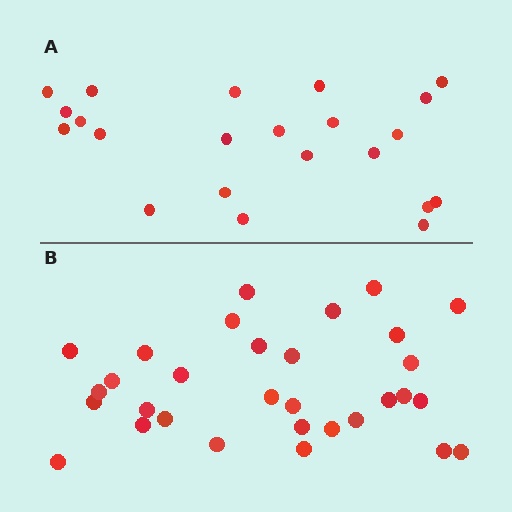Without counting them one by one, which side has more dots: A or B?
Region B (the bottom region) has more dots.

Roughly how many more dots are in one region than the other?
Region B has roughly 8 or so more dots than region A.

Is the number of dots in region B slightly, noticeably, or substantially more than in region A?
Region B has noticeably more, but not dramatically so. The ratio is roughly 1.4 to 1.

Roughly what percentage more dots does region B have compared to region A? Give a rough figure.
About 40% more.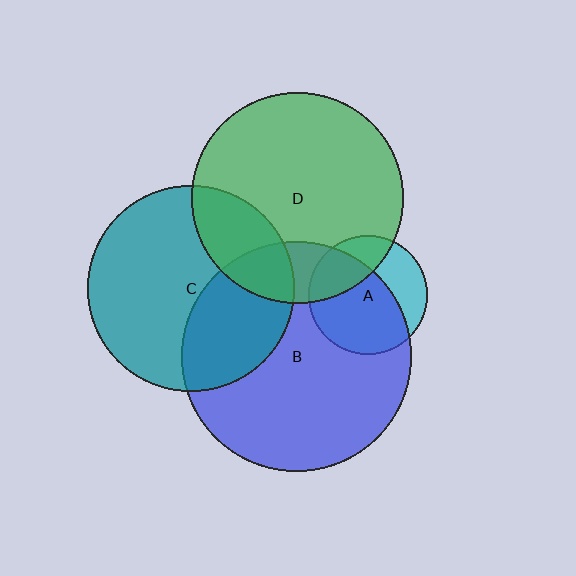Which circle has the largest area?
Circle B (blue).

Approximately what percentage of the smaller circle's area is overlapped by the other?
Approximately 65%.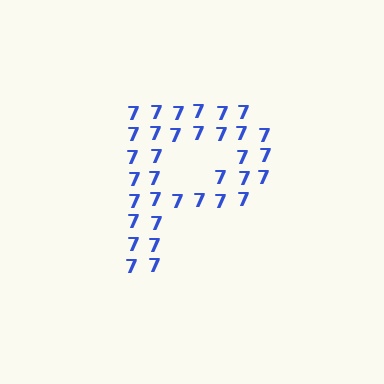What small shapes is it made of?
It is made of small digit 7's.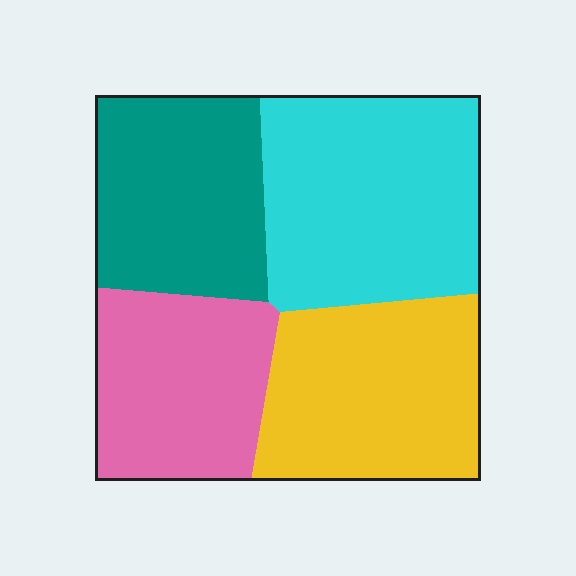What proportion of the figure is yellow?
Yellow covers about 25% of the figure.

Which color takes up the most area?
Cyan, at roughly 30%.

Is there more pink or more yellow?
Yellow.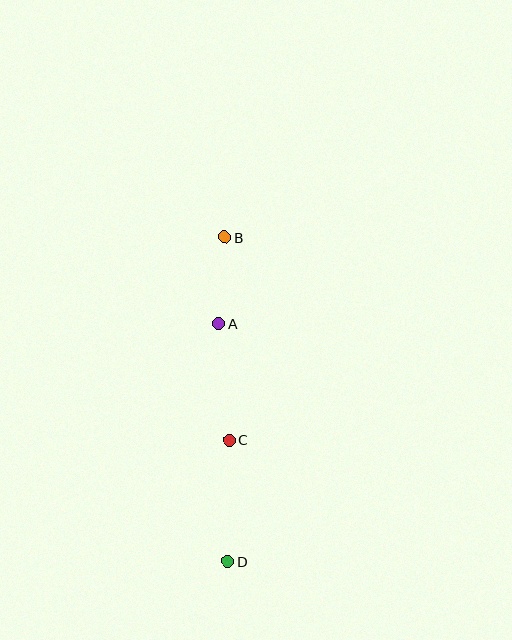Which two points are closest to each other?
Points A and B are closest to each other.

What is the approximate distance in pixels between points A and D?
The distance between A and D is approximately 238 pixels.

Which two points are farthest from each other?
Points B and D are farthest from each other.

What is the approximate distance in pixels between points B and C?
The distance between B and C is approximately 203 pixels.